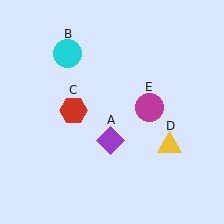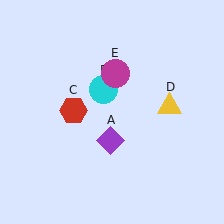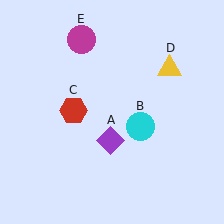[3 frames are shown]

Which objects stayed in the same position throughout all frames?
Purple diamond (object A) and red hexagon (object C) remained stationary.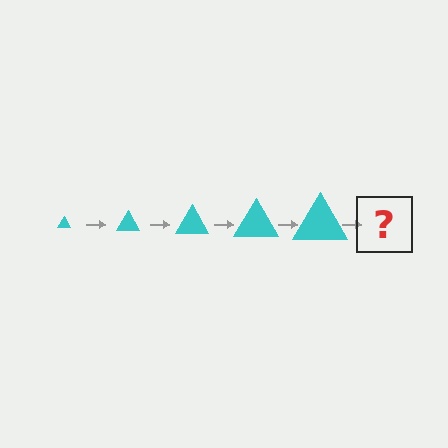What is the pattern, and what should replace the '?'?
The pattern is that the triangle gets progressively larger each step. The '?' should be a cyan triangle, larger than the previous one.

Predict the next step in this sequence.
The next step is a cyan triangle, larger than the previous one.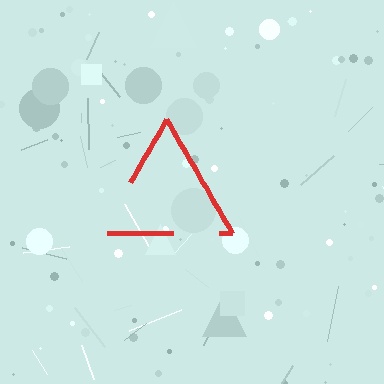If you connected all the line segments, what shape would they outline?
They would outline a triangle.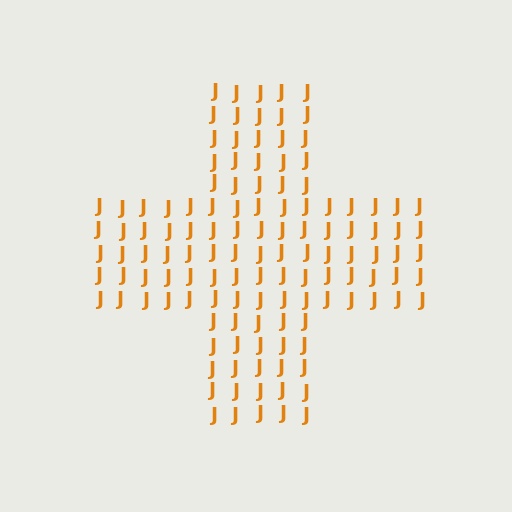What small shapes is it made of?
It is made of small letter J's.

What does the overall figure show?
The overall figure shows a cross.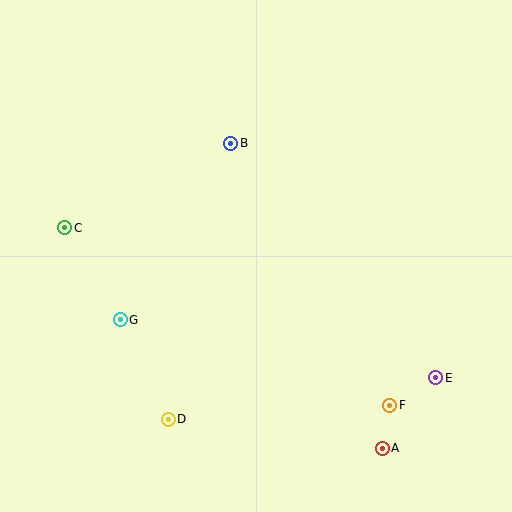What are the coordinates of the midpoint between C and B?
The midpoint between C and B is at (148, 186).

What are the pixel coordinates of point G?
Point G is at (120, 320).